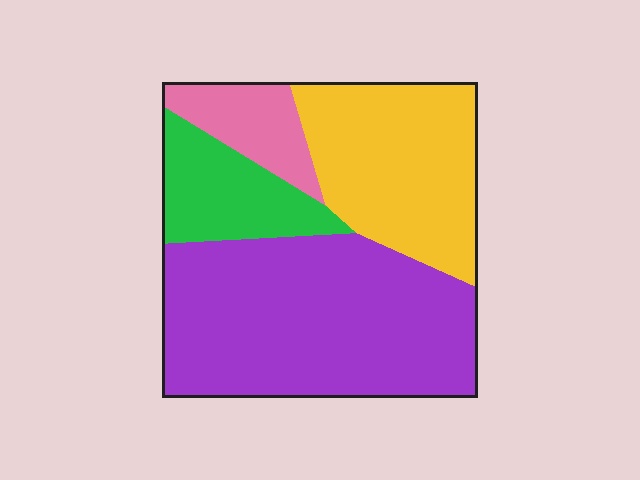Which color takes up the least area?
Pink, at roughly 10%.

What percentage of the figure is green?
Green takes up less than a quarter of the figure.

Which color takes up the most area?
Purple, at roughly 50%.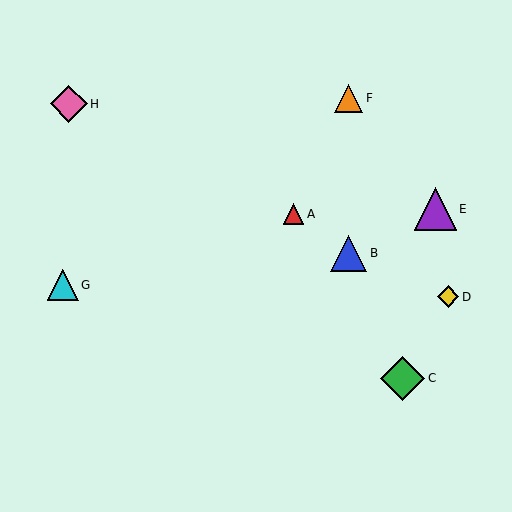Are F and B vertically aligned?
Yes, both are at x≈349.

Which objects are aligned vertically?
Objects B, F are aligned vertically.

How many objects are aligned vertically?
2 objects (B, F) are aligned vertically.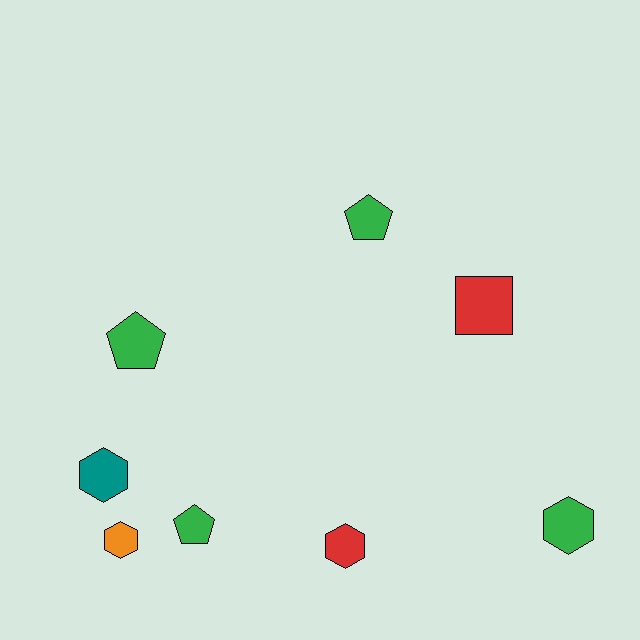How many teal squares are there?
There are no teal squares.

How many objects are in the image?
There are 8 objects.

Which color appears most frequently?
Green, with 4 objects.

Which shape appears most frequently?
Hexagon, with 4 objects.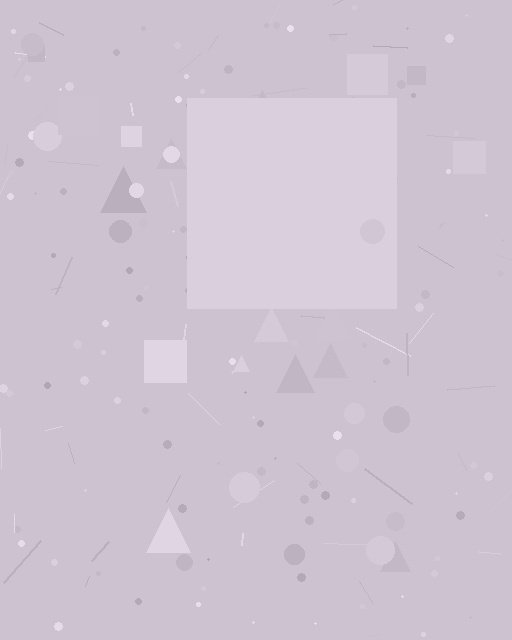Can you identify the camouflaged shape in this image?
The camouflaged shape is a square.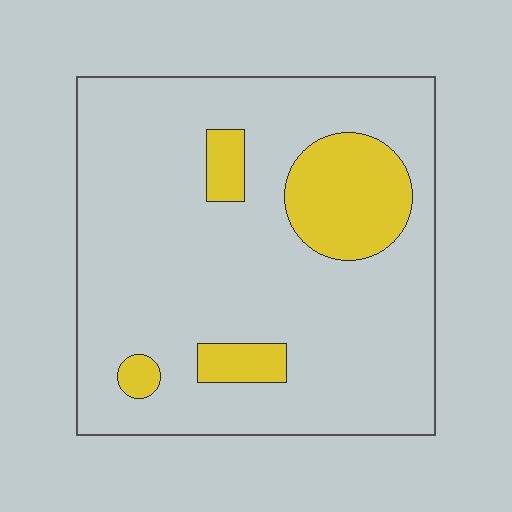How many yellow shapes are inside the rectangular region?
4.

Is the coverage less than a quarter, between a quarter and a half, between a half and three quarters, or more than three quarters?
Less than a quarter.